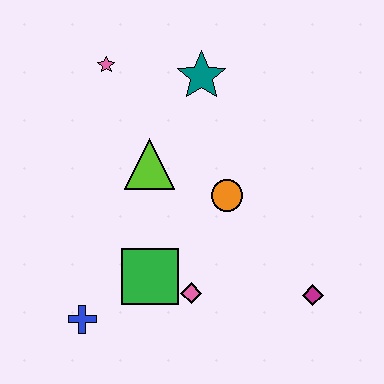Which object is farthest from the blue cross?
The teal star is farthest from the blue cross.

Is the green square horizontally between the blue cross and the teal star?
Yes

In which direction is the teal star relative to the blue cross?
The teal star is above the blue cross.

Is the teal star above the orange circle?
Yes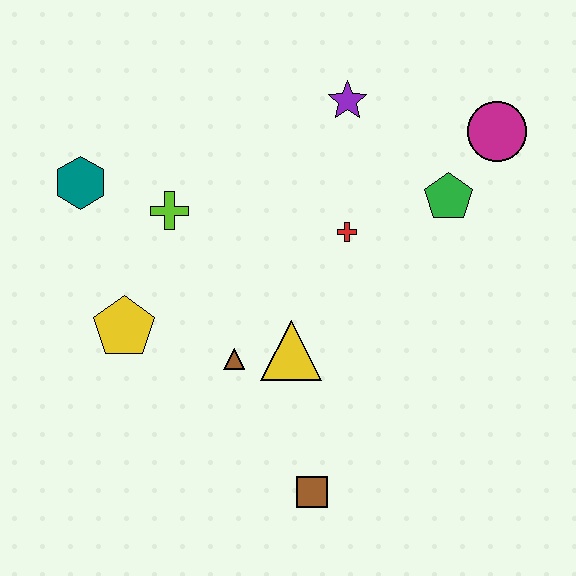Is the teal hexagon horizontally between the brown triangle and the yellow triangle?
No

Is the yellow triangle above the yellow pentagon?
No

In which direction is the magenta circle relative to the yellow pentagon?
The magenta circle is to the right of the yellow pentagon.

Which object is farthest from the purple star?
The brown square is farthest from the purple star.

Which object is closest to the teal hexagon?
The lime cross is closest to the teal hexagon.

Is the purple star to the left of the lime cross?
No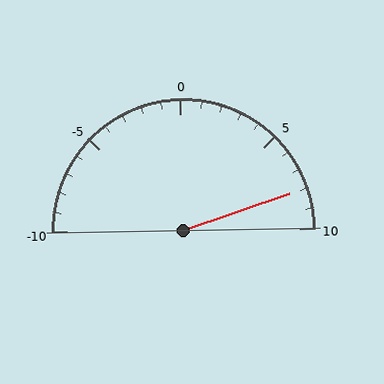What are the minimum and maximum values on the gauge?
The gauge ranges from -10 to 10.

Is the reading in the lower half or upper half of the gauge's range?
The reading is in the upper half of the range (-10 to 10).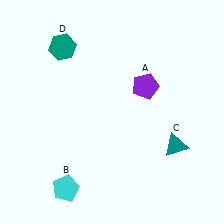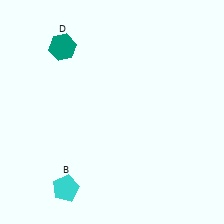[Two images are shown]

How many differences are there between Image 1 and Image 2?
There are 2 differences between the two images.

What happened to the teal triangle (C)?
The teal triangle (C) was removed in Image 2. It was in the bottom-right area of Image 1.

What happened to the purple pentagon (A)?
The purple pentagon (A) was removed in Image 2. It was in the top-right area of Image 1.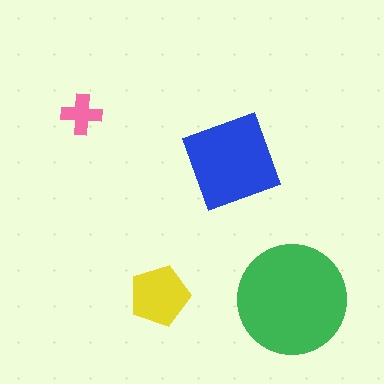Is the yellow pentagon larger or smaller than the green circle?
Smaller.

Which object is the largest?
The green circle.